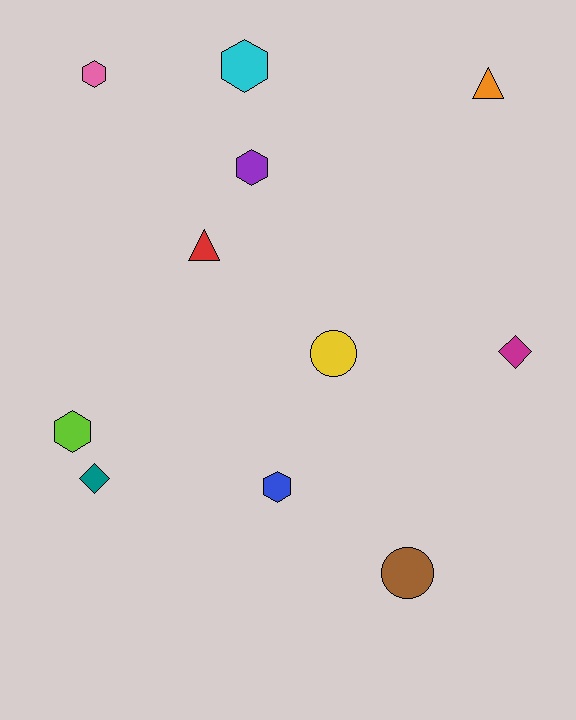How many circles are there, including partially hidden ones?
There are 2 circles.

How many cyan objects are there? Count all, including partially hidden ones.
There is 1 cyan object.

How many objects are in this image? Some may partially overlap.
There are 11 objects.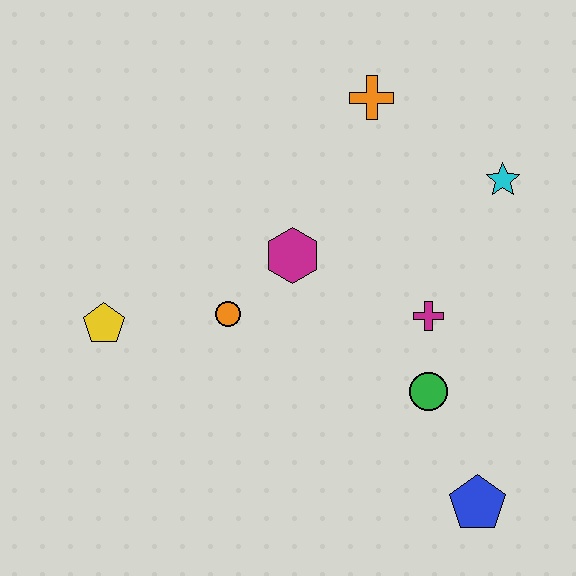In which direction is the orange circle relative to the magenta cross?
The orange circle is to the left of the magenta cross.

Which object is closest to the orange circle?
The magenta hexagon is closest to the orange circle.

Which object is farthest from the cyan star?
The yellow pentagon is farthest from the cyan star.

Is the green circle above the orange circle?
No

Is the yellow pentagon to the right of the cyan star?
No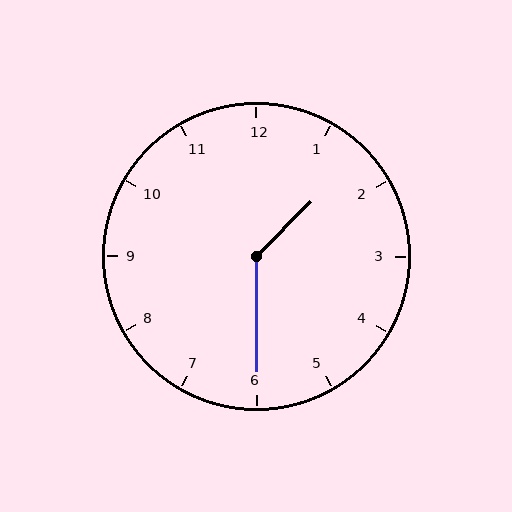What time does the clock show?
1:30.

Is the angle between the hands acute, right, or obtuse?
It is obtuse.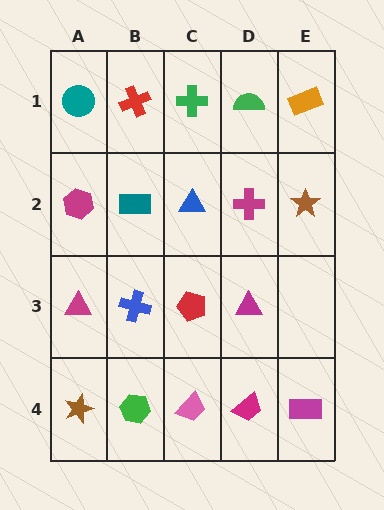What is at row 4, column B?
A green hexagon.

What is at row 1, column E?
An orange rectangle.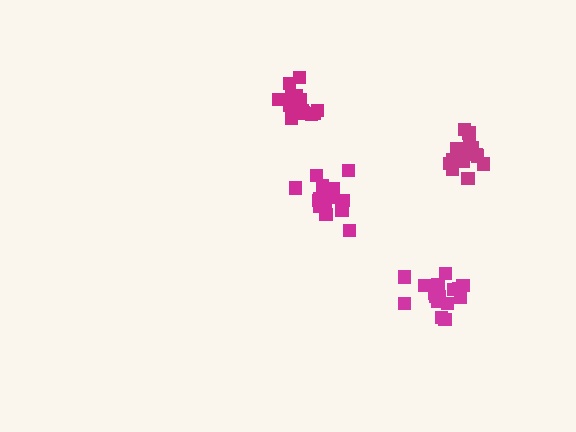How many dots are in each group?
Group 1: 17 dots, Group 2: 16 dots, Group 3: 17 dots, Group 4: 17 dots (67 total).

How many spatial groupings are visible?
There are 4 spatial groupings.